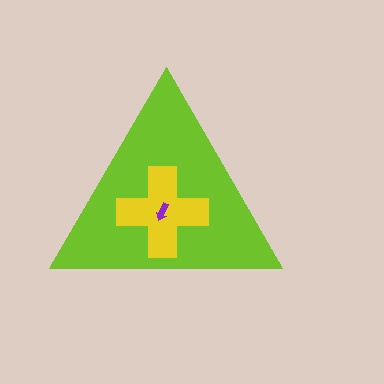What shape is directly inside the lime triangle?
The yellow cross.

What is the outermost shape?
The lime triangle.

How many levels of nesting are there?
3.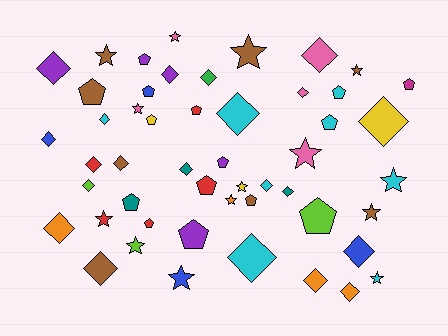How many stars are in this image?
There are 14 stars.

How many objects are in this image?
There are 50 objects.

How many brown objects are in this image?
There are 8 brown objects.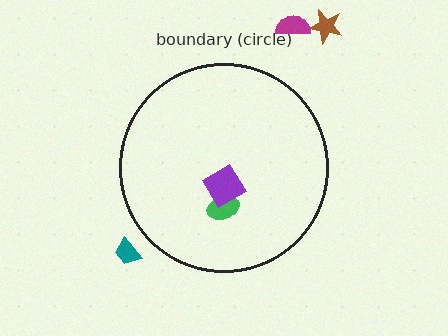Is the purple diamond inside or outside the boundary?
Inside.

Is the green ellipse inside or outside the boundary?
Inside.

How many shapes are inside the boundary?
2 inside, 3 outside.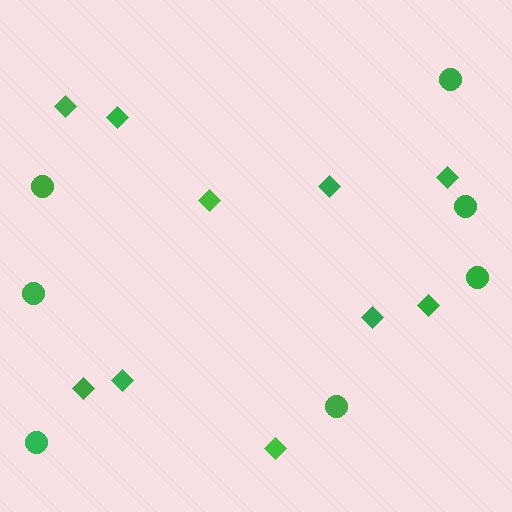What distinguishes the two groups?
There are 2 groups: one group of circles (7) and one group of diamonds (10).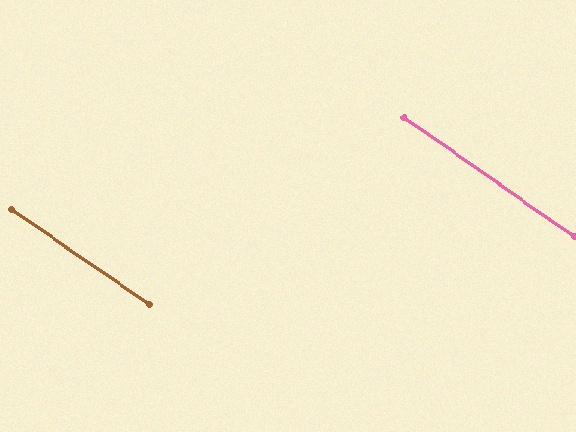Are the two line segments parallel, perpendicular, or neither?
Parallel — their directions differ by only 0.0°.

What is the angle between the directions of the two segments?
Approximately 0 degrees.